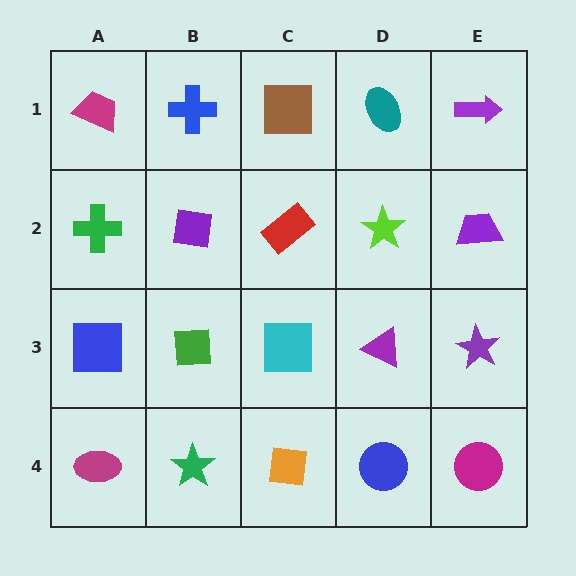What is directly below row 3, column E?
A magenta circle.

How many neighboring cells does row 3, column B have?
4.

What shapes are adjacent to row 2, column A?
A magenta trapezoid (row 1, column A), a blue square (row 3, column A), a purple square (row 2, column B).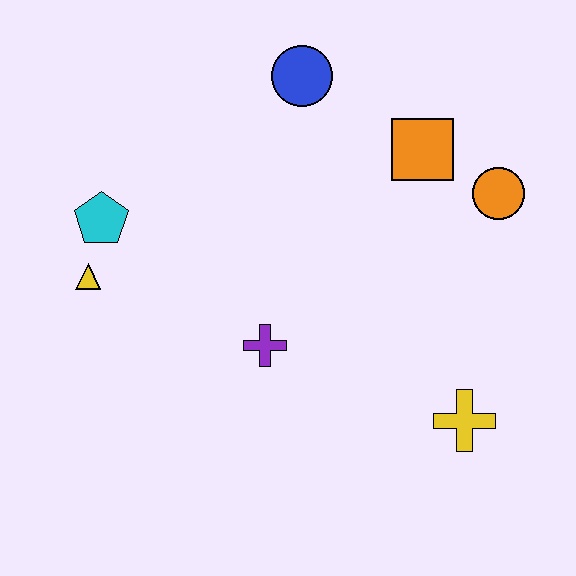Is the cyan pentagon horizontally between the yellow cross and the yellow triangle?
Yes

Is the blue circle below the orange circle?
No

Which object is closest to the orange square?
The orange circle is closest to the orange square.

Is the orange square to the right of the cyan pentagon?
Yes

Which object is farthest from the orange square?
The yellow triangle is farthest from the orange square.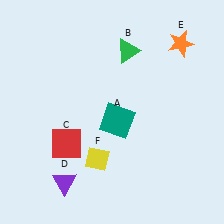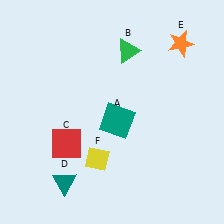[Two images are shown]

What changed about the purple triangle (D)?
In Image 1, D is purple. In Image 2, it changed to teal.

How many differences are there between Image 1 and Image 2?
There is 1 difference between the two images.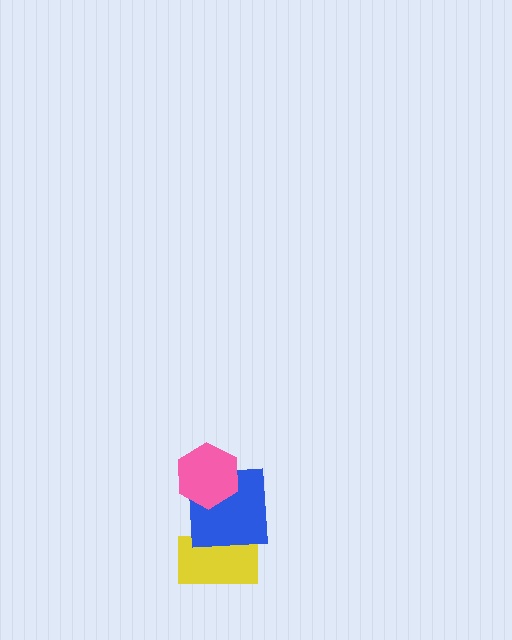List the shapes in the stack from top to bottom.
From top to bottom: the pink hexagon, the blue square, the yellow rectangle.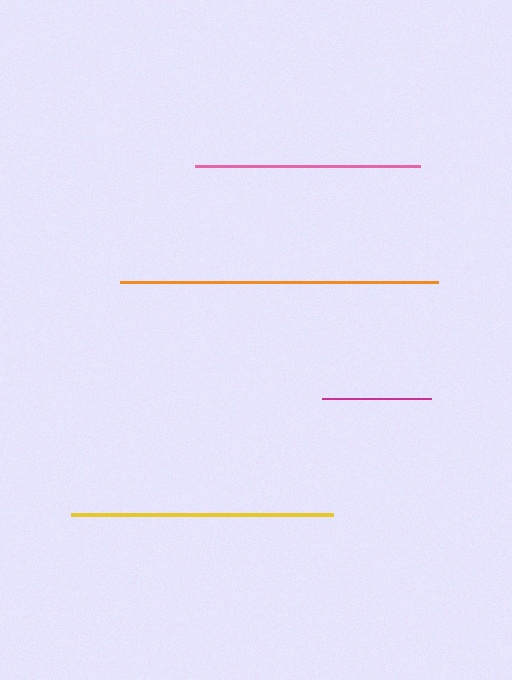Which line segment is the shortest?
The magenta line is the shortest at approximately 110 pixels.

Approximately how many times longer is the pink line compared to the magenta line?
The pink line is approximately 2.1 times the length of the magenta line.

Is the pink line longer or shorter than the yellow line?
The yellow line is longer than the pink line.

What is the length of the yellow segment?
The yellow segment is approximately 262 pixels long.